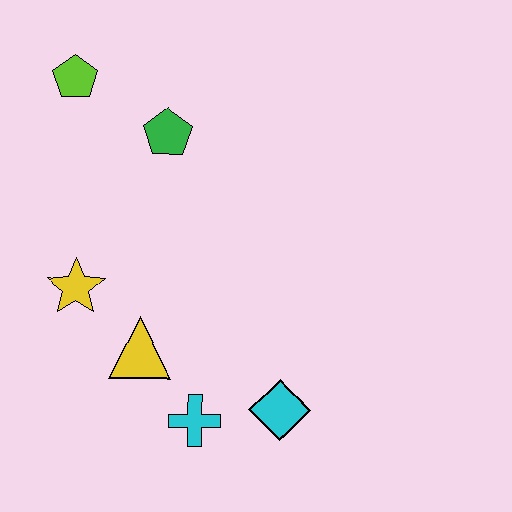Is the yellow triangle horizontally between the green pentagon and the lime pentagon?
Yes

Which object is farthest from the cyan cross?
The lime pentagon is farthest from the cyan cross.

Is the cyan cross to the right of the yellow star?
Yes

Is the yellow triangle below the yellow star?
Yes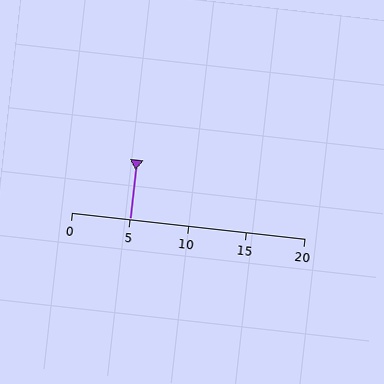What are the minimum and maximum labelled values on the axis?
The axis runs from 0 to 20.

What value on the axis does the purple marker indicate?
The marker indicates approximately 5.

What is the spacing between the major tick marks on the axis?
The major ticks are spaced 5 apart.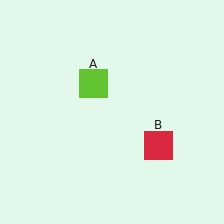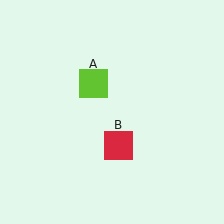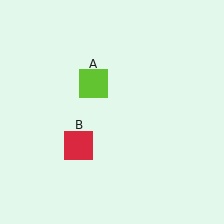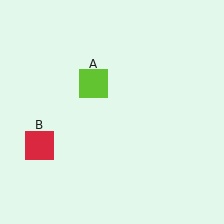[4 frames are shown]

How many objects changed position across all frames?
1 object changed position: red square (object B).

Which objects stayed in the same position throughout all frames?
Lime square (object A) remained stationary.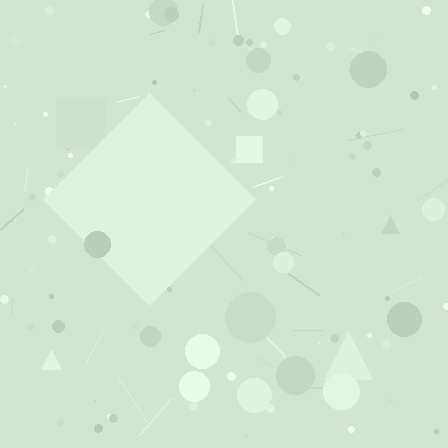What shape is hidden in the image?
A diamond is hidden in the image.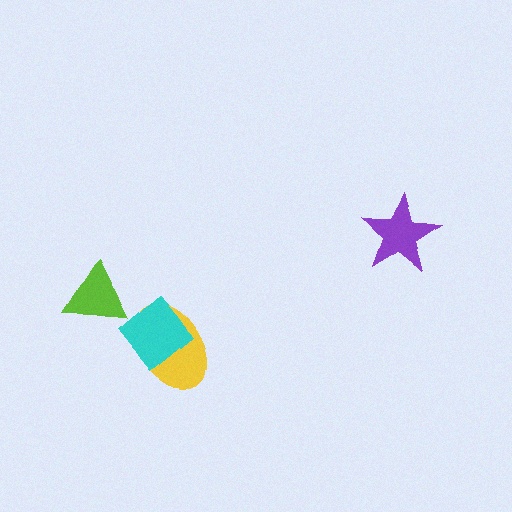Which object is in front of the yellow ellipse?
The cyan diamond is in front of the yellow ellipse.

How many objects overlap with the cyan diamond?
1 object overlaps with the cyan diamond.